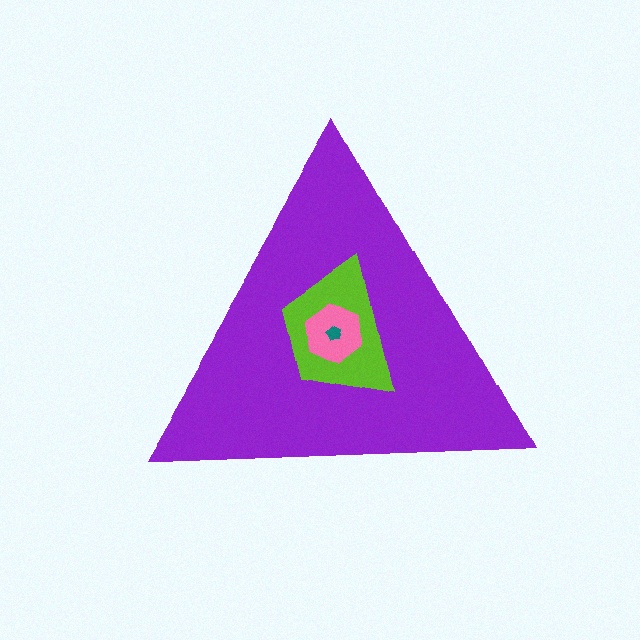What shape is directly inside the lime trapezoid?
The pink hexagon.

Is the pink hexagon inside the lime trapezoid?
Yes.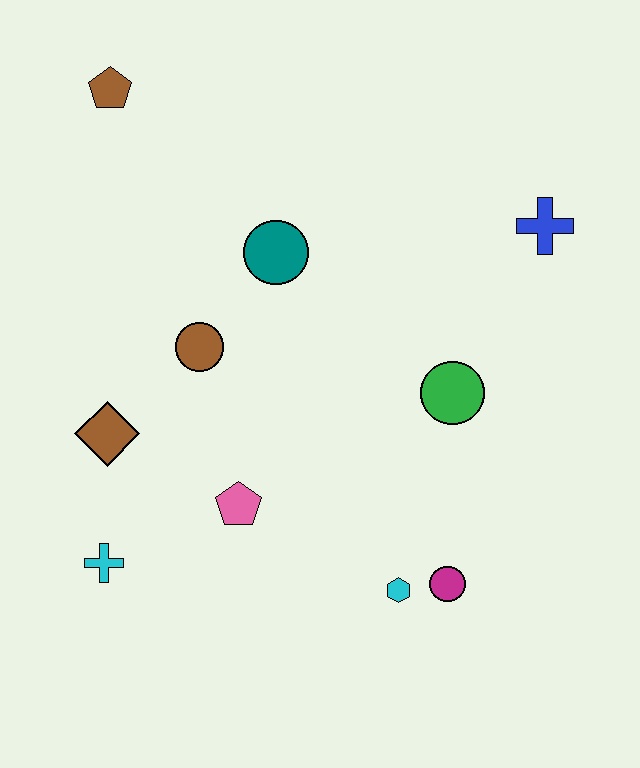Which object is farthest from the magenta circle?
The brown pentagon is farthest from the magenta circle.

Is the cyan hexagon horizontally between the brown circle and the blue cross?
Yes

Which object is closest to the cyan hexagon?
The magenta circle is closest to the cyan hexagon.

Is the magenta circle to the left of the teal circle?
No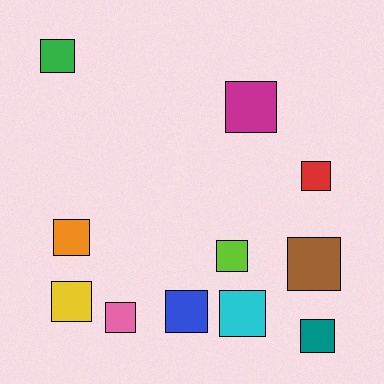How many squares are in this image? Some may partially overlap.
There are 11 squares.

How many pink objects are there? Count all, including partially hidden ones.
There is 1 pink object.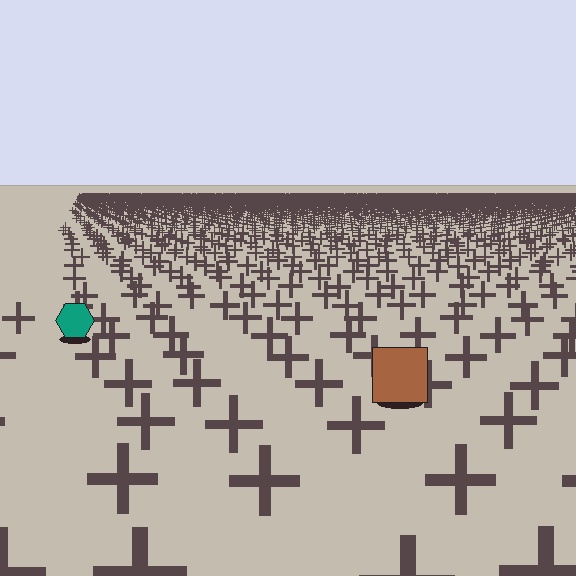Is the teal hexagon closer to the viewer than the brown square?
No. The brown square is closer — you can tell from the texture gradient: the ground texture is coarser near it.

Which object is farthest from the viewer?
The teal hexagon is farthest from the viewer. It appears smaller and the ground texture around it is denser.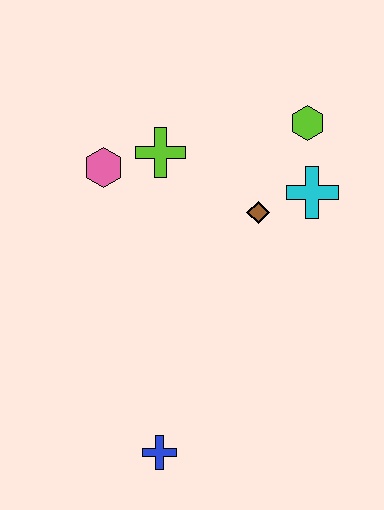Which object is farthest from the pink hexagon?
The blue cross is farthest from the pink hexagon.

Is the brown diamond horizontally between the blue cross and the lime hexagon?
Yes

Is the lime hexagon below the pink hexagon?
No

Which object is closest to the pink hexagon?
The lime cross is closest to the pink hexagon.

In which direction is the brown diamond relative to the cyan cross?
The brown diamond is to the left of the cyan cross.